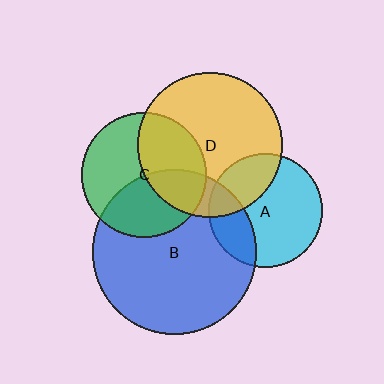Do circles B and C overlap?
Yes.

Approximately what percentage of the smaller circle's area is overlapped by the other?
Approximately 40%.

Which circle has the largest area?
Circle B (blue).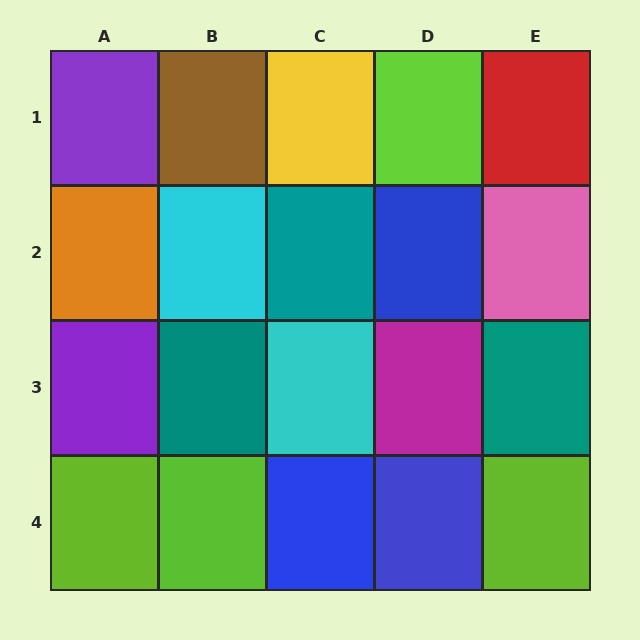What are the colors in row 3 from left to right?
Purple, teal, cyan, magenta, teal.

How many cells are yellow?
1 cell is yellow.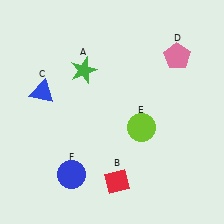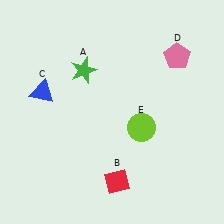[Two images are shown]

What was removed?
The blue circle (F) was removed in Image 2.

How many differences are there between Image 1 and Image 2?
There is 1 difference between the two images.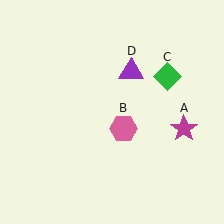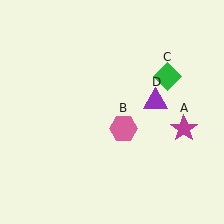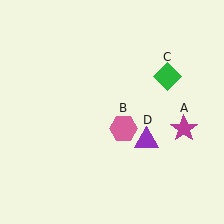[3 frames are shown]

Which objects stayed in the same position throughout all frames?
Magenta star (object A) and pink hexagon (object B) and green diamond (object C) remained stationary.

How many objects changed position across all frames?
1 object changed position: purple triangle (object D).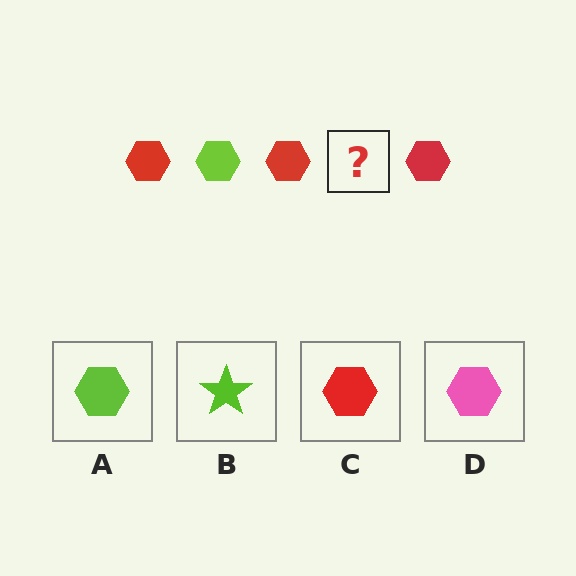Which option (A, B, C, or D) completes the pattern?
A.